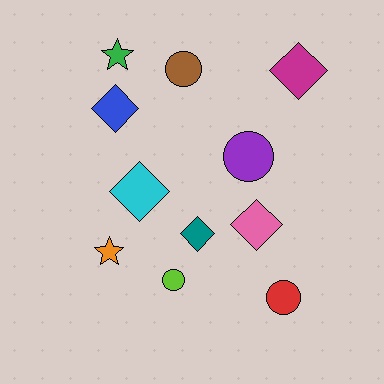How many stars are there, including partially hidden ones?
There are 2 stars.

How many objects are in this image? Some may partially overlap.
There are 11 objects.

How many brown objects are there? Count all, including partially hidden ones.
There is 1 brown object.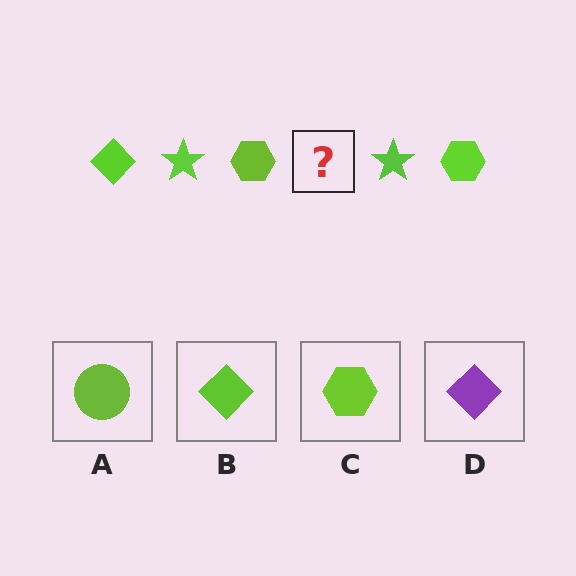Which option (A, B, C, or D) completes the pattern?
B.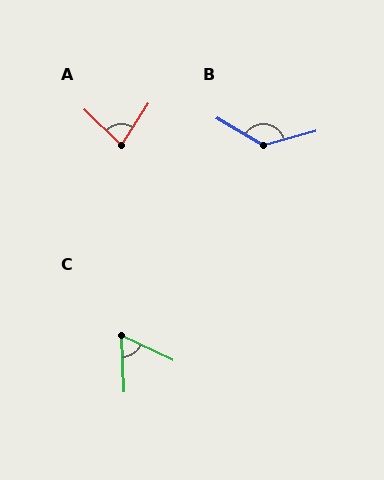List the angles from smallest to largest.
C (62°), A (79°), B (134°).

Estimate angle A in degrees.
Approximately 79 degrees.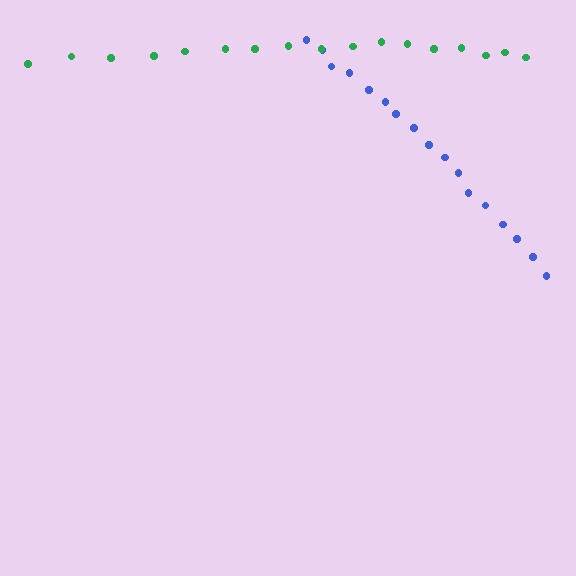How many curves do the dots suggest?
There are 2 distinct paths.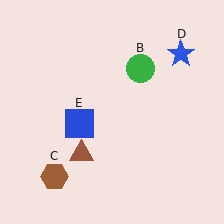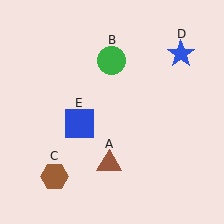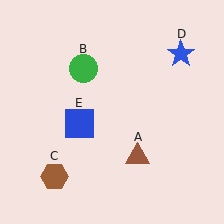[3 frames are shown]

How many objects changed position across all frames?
2 objects changed position: brown triangle (object A), green circle (object B).